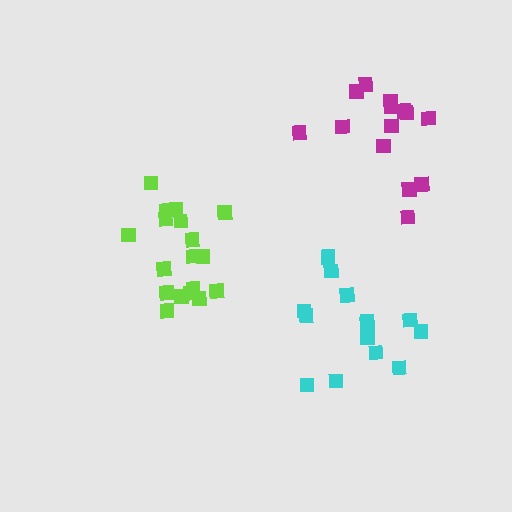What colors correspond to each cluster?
The clusters are colored: cyan, lime, magenta.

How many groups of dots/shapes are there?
There are 3 groups.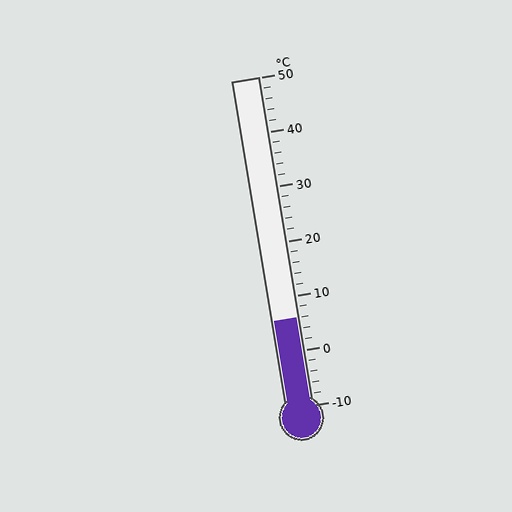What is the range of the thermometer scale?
The thermometer scale ranges from -10°C to 50°C.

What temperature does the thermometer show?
The thermometer shows approximately 6°C.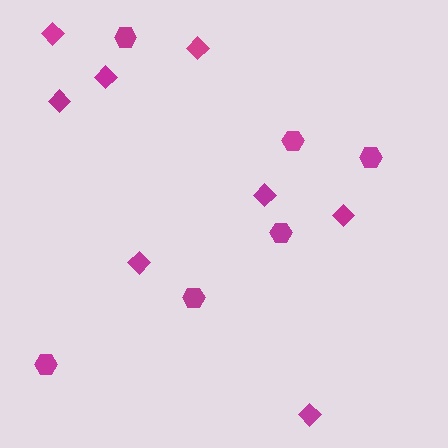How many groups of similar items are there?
There are 2 groups: one group of diamonds (8) and one group of hexagons (6).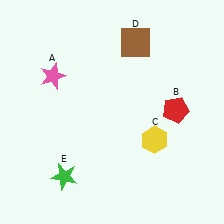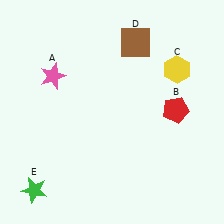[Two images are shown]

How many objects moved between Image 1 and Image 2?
2 objects moved between the two images.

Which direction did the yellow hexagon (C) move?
The yellow hexagon (C) moved up.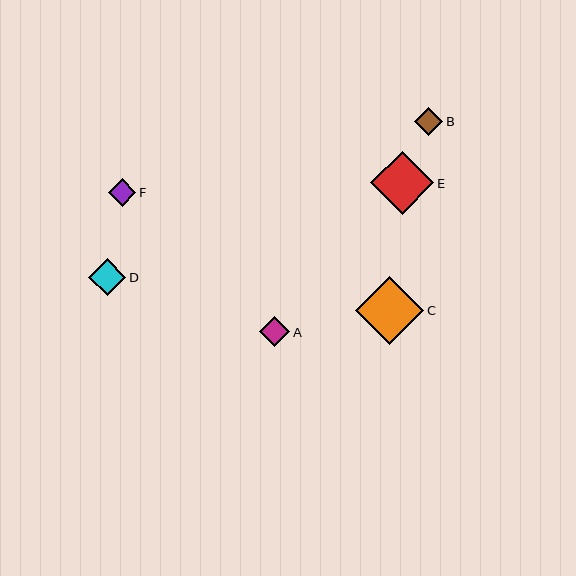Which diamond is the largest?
Diamond C is the largest with a size of approximately 68 pixels.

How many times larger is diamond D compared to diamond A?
Diamond D is approximately 1.2 times the size of diamond A.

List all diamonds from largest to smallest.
From largest to smallest: C, E, D, A, F, B.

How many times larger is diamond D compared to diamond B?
Diamond D is approximately 1.3 times the size of diamond B.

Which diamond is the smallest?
Diamond B is the smallest with a size of approximately 28 pixels.